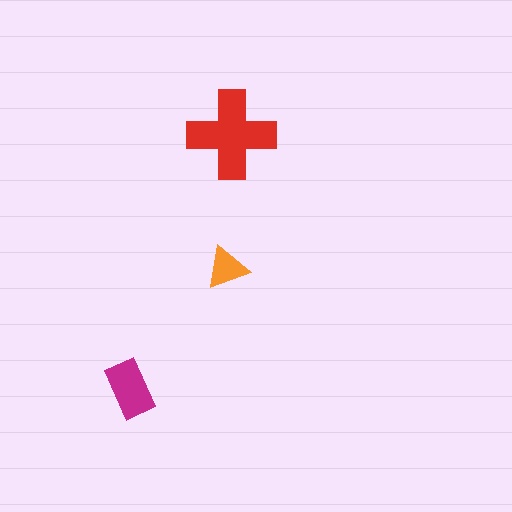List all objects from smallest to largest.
The orange triangle, the magenta rectangle, the red cross.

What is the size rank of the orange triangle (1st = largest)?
3rd.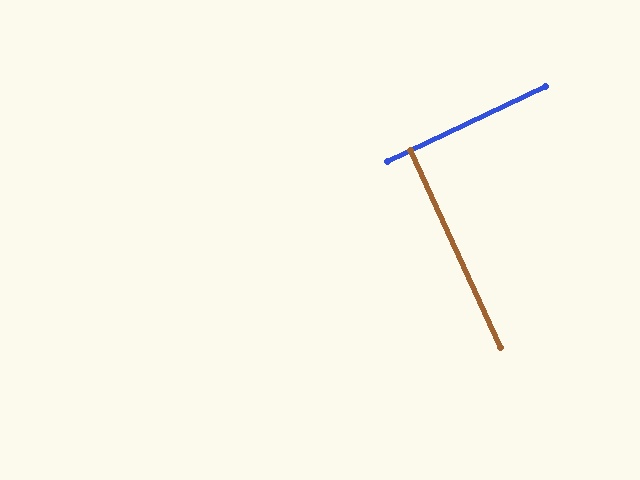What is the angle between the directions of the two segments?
Approximately 89 degrees.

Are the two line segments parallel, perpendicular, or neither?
Perpendicular — they meet at approximately 89°.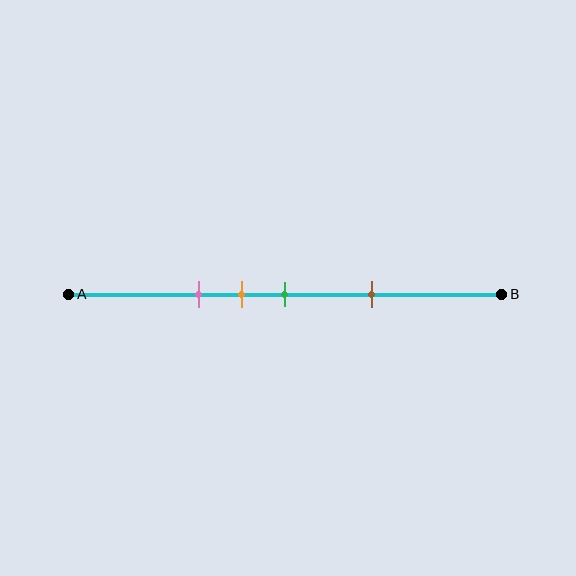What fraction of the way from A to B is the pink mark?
The pink mark is approximately 30% (0.3) of the way from A to B.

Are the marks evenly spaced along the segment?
No, the marks are not evenly spaced.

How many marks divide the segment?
There are 4 marks dividing the segment.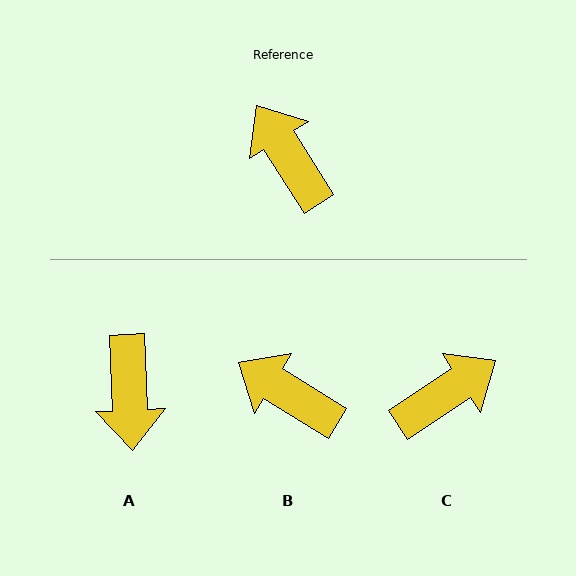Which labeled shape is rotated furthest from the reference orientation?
A, about 150 degrees away.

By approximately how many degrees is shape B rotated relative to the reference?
Approximately 26 degrees counter-clockwise.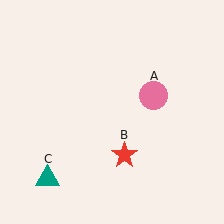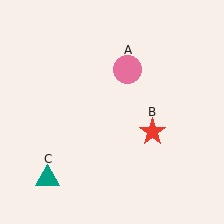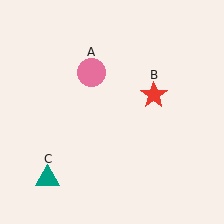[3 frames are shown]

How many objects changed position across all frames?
2 objects changed position: pink circle (object A), red star (object B).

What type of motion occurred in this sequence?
The pink circle (object A), red star (object B) rotated counterclockwise around the center of the scene.